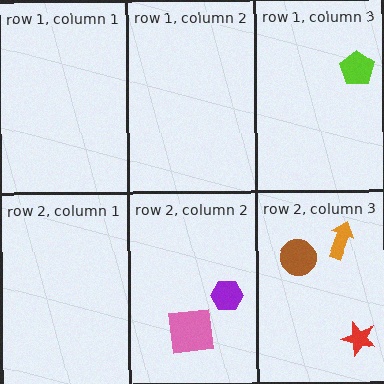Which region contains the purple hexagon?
The row 2, column 2 region.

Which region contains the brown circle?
The row 2, column 3 region.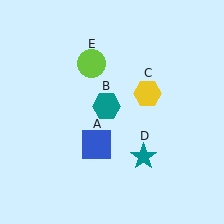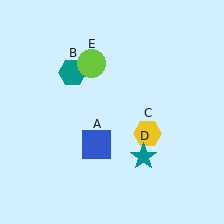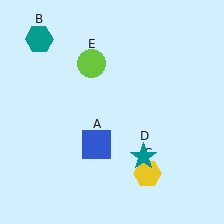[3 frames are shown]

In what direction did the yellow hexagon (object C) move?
The yellow hexagon (object C) moved down.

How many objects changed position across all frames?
2 objects changed position: teal hexagon (object B), yellow hexagon (object C).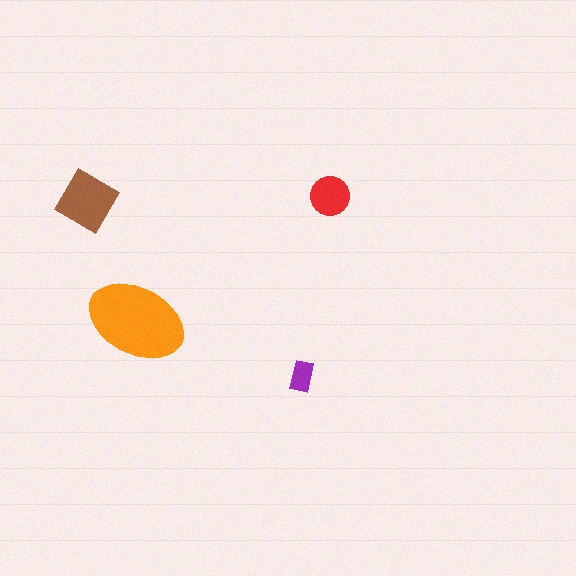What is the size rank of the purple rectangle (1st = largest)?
4th.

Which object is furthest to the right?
The red circle is rightmost.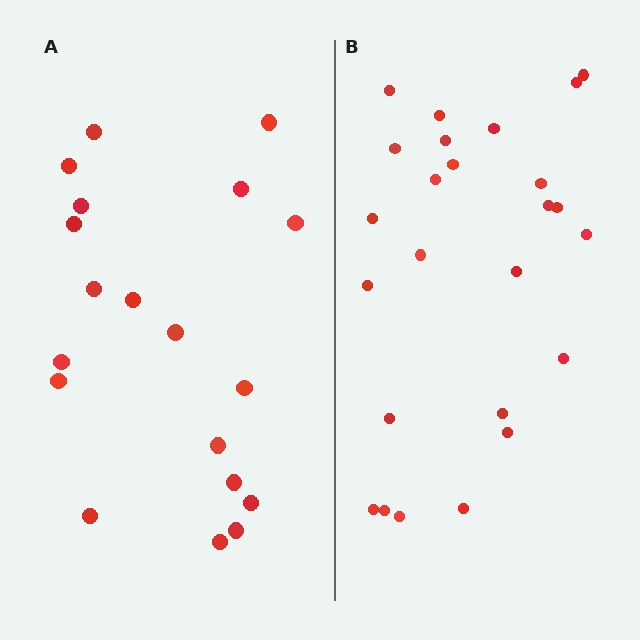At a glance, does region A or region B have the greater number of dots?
Region B (the right region) has more dots.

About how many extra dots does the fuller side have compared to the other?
Region B has about 6 more dots than region A.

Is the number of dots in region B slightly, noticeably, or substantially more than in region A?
Region B has noticeably more, but not dramatically so. The ratio is roughly 1.3 to 1.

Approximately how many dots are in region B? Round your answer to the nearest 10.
About 20 dots. (The exact count is 25, which rounds to 20.)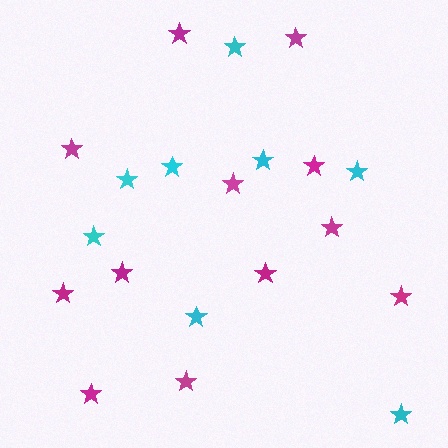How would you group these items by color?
There are 2 groups: one group of magenta stars (12) and one group of cyan stars (8).